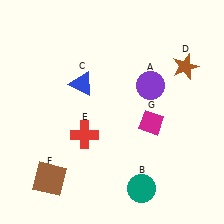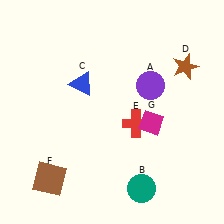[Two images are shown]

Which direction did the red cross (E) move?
The red cross (E) moved right.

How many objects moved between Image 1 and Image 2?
1 object moved between the two images.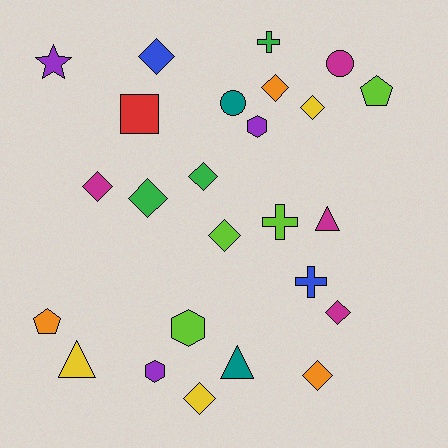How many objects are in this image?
There are 25 objects.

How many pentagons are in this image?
There are 2 pentagons.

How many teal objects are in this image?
There are 2 teal objects.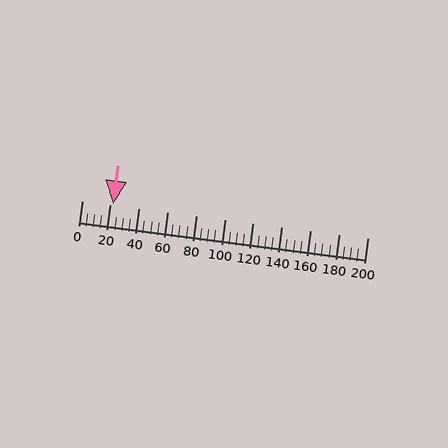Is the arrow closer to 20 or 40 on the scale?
The arrow is closer to 20.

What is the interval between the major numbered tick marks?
The major tick marks are spaced 20 units apart.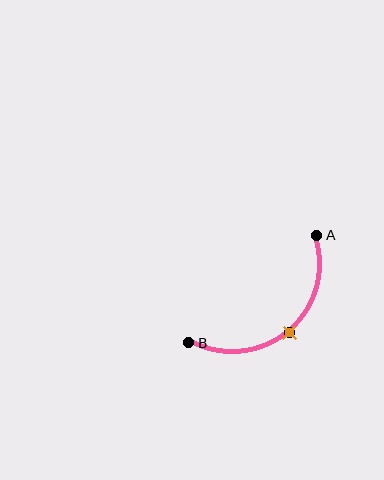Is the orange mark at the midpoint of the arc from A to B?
Yes. The orange mark lies on the arc at equal arc-length from both A and B — it is the arc midpoint.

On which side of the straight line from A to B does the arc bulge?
The arc bulges below and to the right of the straight line connecting A and B.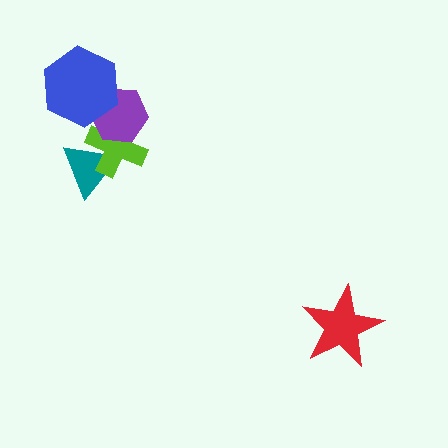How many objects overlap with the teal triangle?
1 object overlaps with the teal triangle.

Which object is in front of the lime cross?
The purple hexagon is in front of the lime cross.